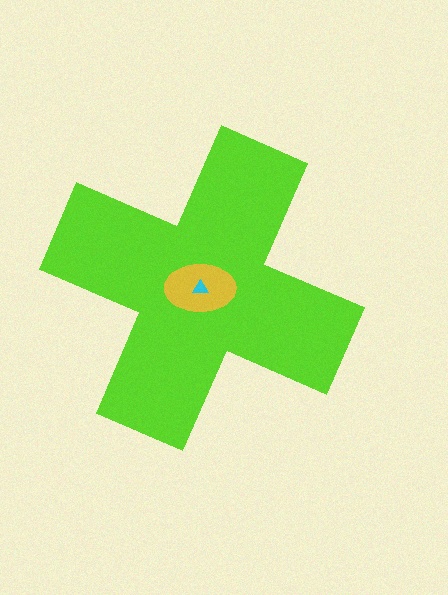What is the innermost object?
The cyan triangle.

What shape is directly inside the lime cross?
The yellow ellipse.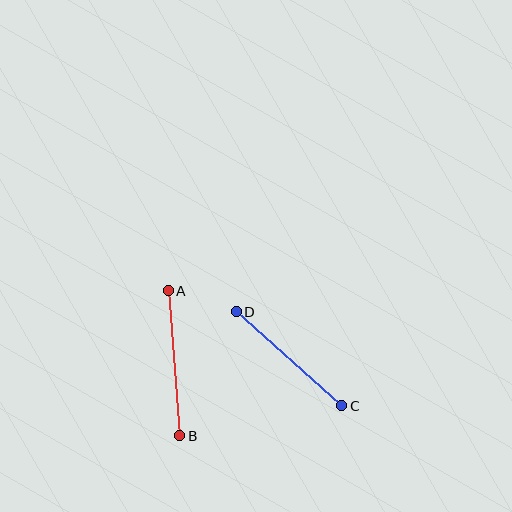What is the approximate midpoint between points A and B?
The midpoint is at approximately (174, 363) pixels.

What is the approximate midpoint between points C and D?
The midpoint is at approximately (289, 359) pixels.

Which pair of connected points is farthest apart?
Points A and B are farthest apart.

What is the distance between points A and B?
The distance is approximately 145 pixels.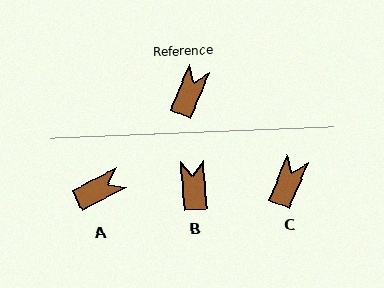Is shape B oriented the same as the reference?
No, it is off by about 27 degrees.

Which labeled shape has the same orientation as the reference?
C.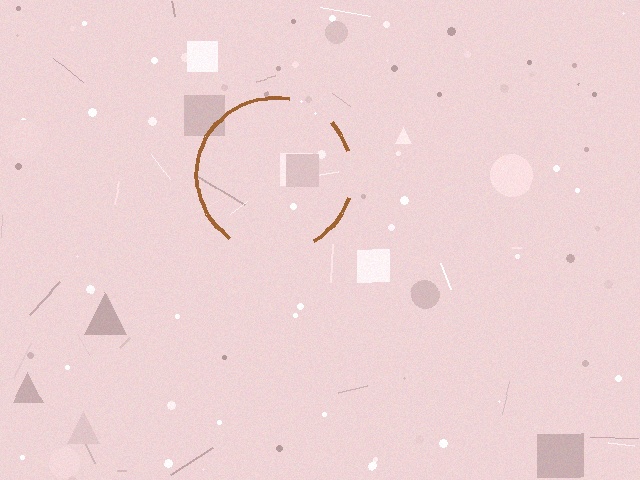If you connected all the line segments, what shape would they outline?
They would outline a circle.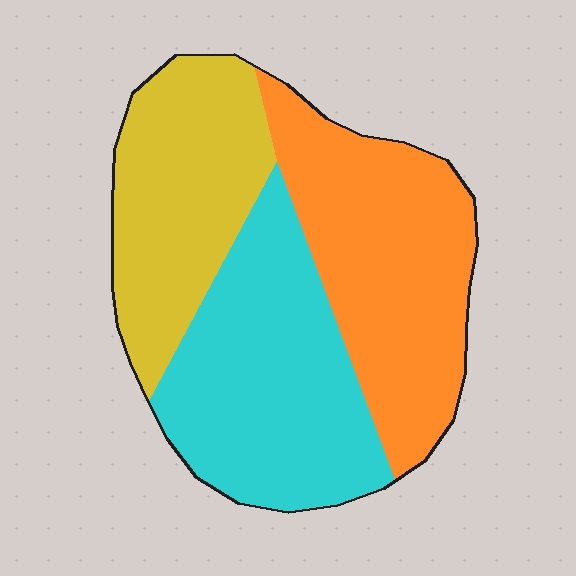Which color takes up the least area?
Yellow, at roughly 30%.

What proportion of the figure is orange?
Orange takes up between a quarter and a half of the figure.